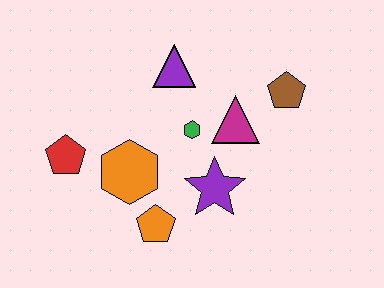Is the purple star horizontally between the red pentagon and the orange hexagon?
No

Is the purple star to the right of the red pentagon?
Yes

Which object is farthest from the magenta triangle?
The red pentagon is farthest from the magenta triangle.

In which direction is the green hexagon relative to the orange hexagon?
The green hexagon is to the right of the orange hexagon.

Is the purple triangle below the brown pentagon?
No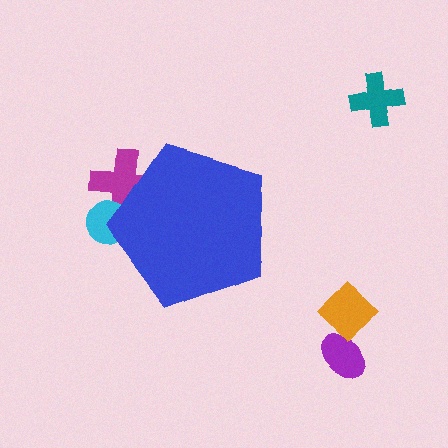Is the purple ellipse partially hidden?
No, the purple ellipse is fully visible.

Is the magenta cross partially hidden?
Yes, the magenta cross is partially hidden behind the blue pentagon.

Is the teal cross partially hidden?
No, the teal cross is fully visible.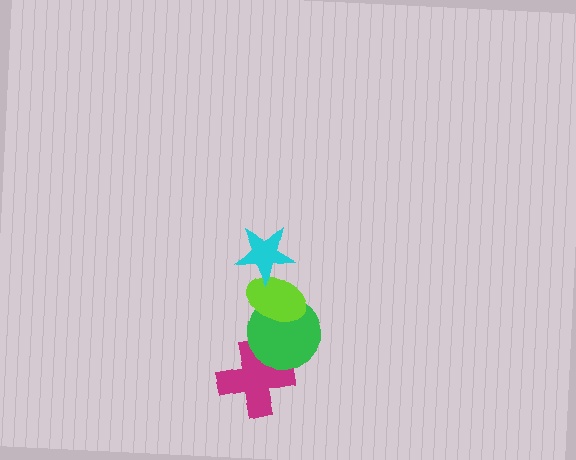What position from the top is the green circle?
The green circle is 3rd from the top.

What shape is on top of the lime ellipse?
The cyan star is on top of the lime ellipse.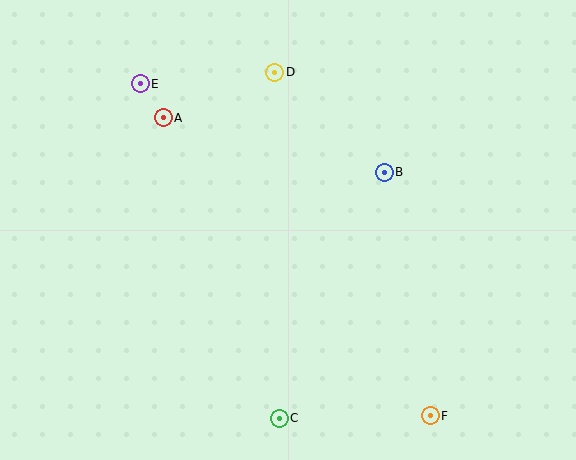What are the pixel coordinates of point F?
Point F is at (430, 416).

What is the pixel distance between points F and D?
The distance between F and D is 377 pixels.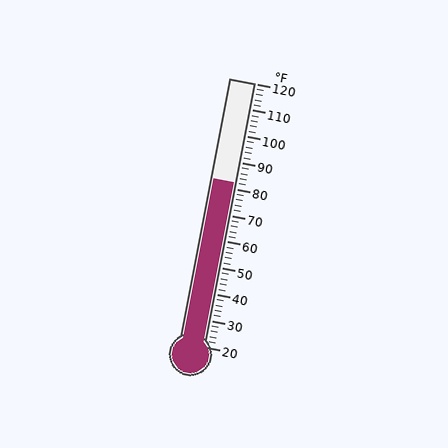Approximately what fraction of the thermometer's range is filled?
The thermometer is filled to approximately 60% of its range.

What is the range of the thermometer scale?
The thermometer scale ranges from 20°F to 120°F.